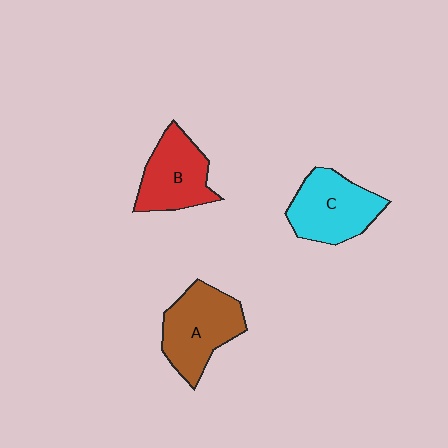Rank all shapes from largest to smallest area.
From largest to smallest: A (brown), C (cyan), B (red).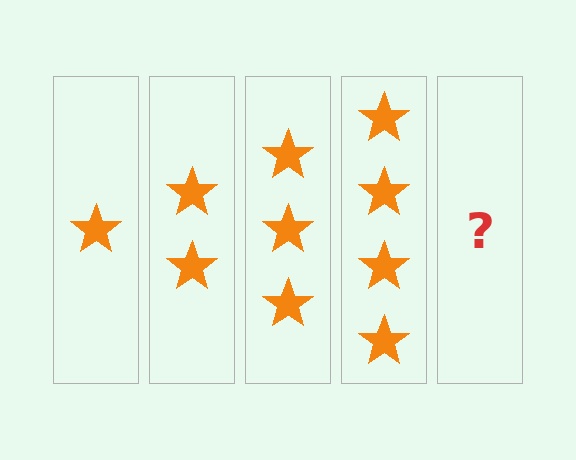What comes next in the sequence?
The next element should be 5 stars.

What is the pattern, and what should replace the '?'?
The pattern is that each step adds one more star. The '?' should be 5 stars.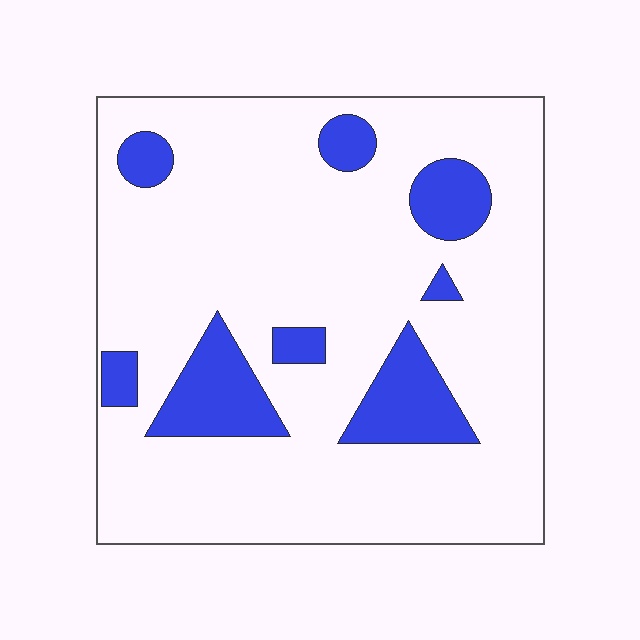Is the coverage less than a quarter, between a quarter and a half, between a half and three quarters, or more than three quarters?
Less than a quarter.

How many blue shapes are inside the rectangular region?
8.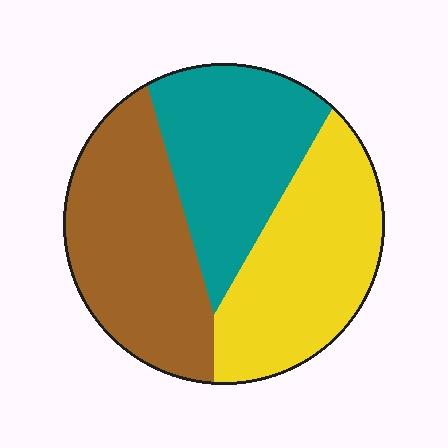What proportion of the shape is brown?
Brown takes up between a quarter and a half of the shape.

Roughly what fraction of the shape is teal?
Teal takes up about one third (1/3) of the shape.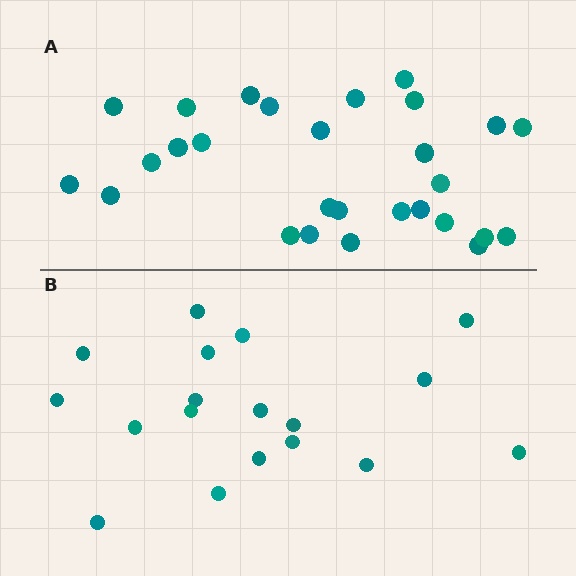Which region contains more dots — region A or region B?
Region A (the top region) has more dots.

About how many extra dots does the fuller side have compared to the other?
Region A has roughly 10 or so more dots than region B.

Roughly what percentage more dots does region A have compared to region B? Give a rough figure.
About 55% more.